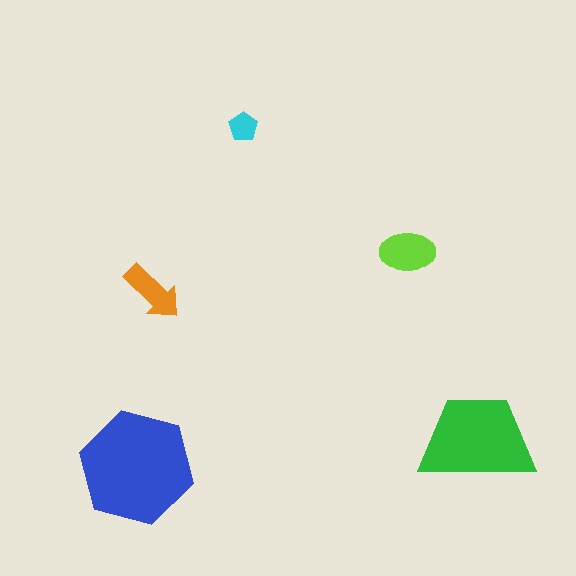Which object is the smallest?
The cyan pentagon.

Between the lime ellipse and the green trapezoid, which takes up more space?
The green trapezoid.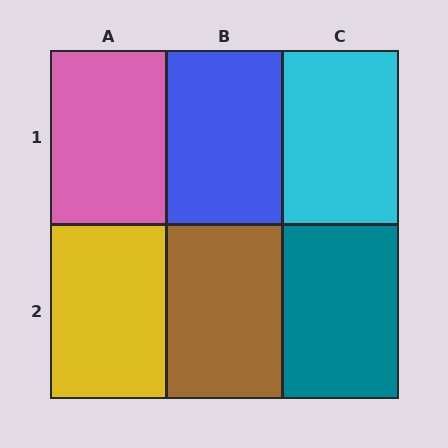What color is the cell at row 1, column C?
Cyan.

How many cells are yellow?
1 cell is yellow.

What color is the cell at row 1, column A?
Pink.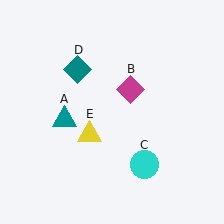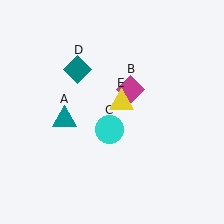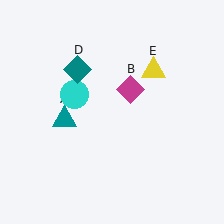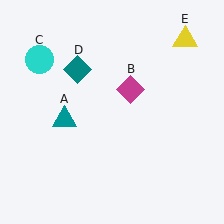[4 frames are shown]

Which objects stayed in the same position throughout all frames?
Teal triangle (object A) and magenta diamond (object B) and teal diamond (object D) remained stationary.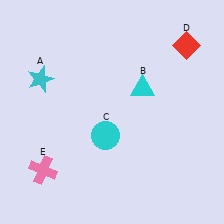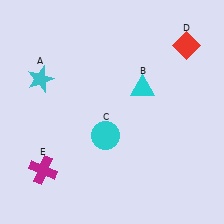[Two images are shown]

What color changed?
The cross (E) changed from pink in Image 1 to magenta in Image 2.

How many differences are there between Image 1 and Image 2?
There is 1 difference between the two images.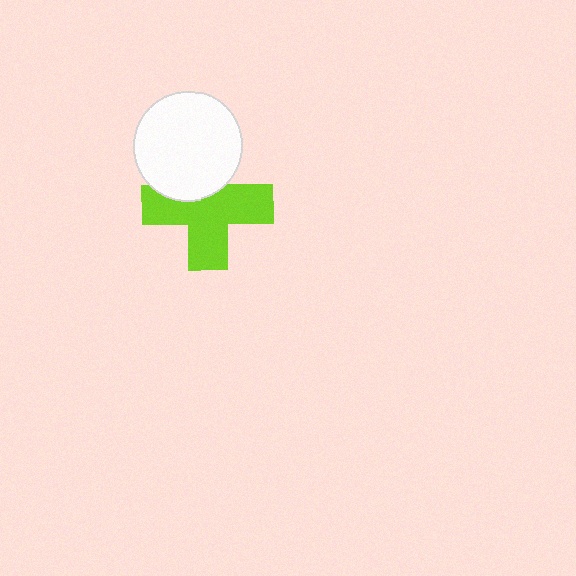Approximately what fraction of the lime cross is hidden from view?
Roughly 31% of the lime cross is hidden behind the white circle.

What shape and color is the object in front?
The object in front is a white circle.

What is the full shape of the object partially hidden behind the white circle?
The partially hidden object is a lime cross.